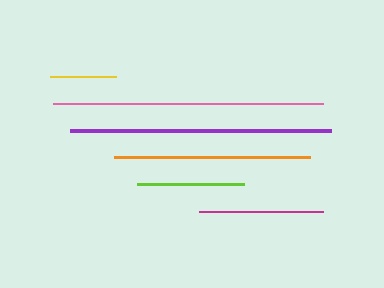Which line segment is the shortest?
The yellow line is the shortest at approximately 65 pixels.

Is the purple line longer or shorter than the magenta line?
The purple line is longer than the magenta line.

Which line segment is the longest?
The pink line is the longest at approximately 269 pixels.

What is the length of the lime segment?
The lime segment is approximately 107 pixels long.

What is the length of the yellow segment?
The yellow segment is approximately 65 pixels long.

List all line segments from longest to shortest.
From longest to shortest: pink, purple, orange, magenta, lime, yellow.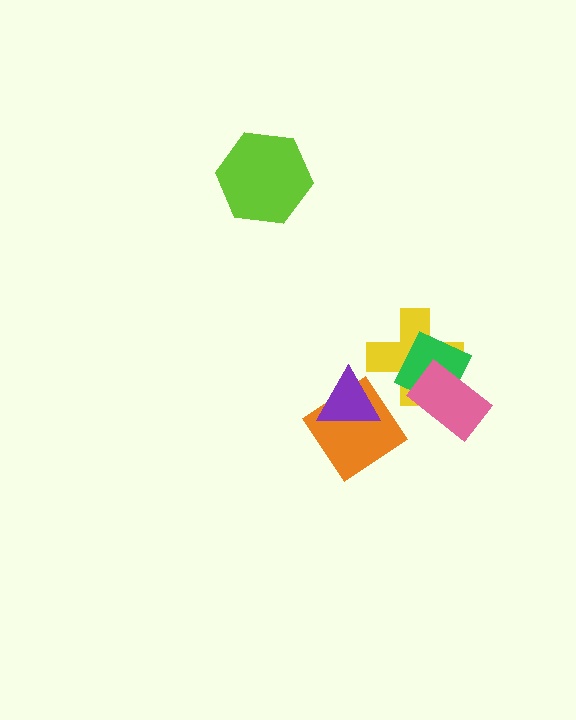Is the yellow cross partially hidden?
Yes, it is partially covered by another shape.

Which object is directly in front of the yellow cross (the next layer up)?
The green square is directly in front of the yellow cross.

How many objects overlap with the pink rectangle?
2 objects overlap with the pink rectangle.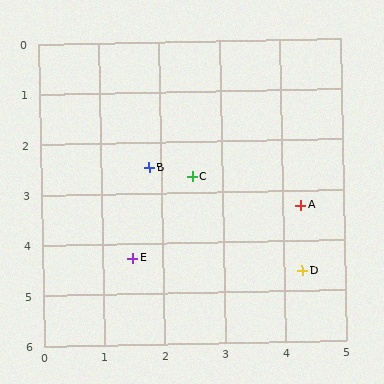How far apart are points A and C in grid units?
Points A and C are about 1.9 grid units apart.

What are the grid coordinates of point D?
Point D is at approximately (4.3, 4.6).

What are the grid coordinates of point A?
Point A is at approximately (4.3, 3.3).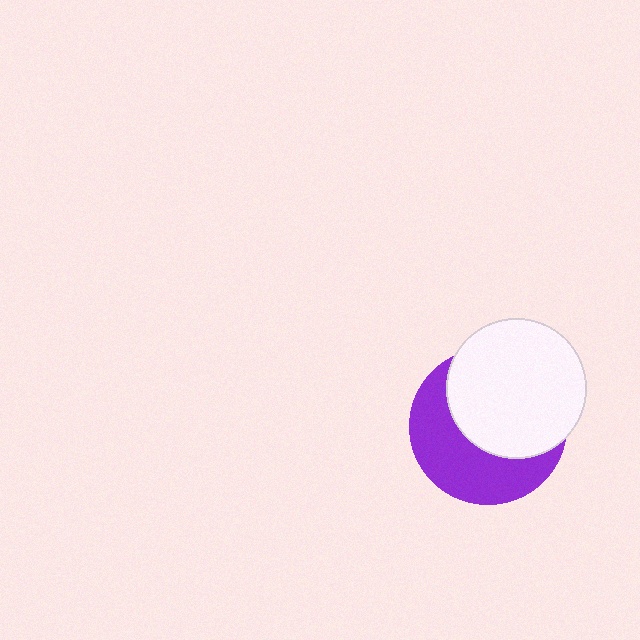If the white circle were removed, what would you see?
You would see the complete purple circle.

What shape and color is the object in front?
The object in front is a white circle.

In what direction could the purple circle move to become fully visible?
The purple circle could move toward the lower-left. That would shift it out from behind the white circle entirely.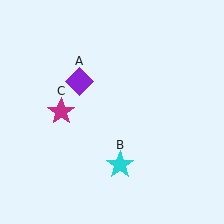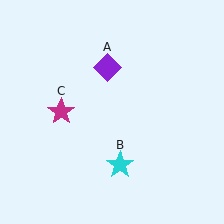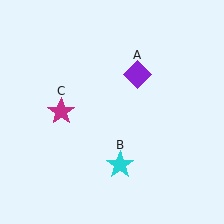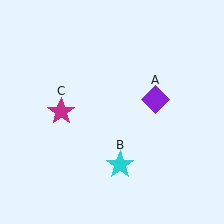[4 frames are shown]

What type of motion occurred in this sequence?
The purple diamond (object A) rotated clockwise around the center of the scene.